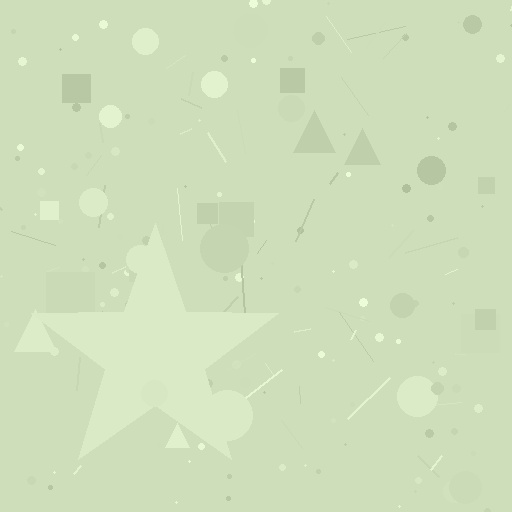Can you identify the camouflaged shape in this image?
The camouflaged shape is a star.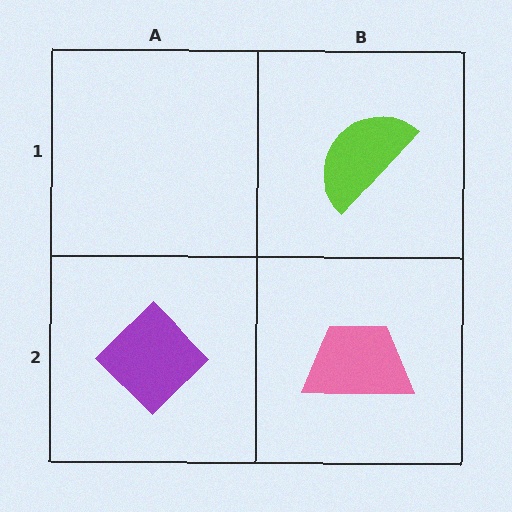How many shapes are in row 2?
2 shapes.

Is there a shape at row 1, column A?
No, that cell is empty.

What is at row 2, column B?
A pink trapezoid.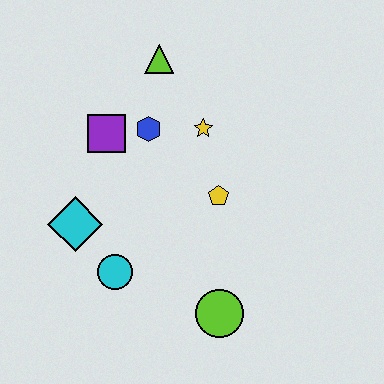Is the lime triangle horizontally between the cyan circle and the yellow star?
Yes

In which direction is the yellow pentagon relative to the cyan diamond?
The yellow pentagon is to the right of the cyan diamond.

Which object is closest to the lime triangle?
The blue hexagon is closest to the lime triangle.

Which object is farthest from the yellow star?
The lime circle is farthest from the yellow star.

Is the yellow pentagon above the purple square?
No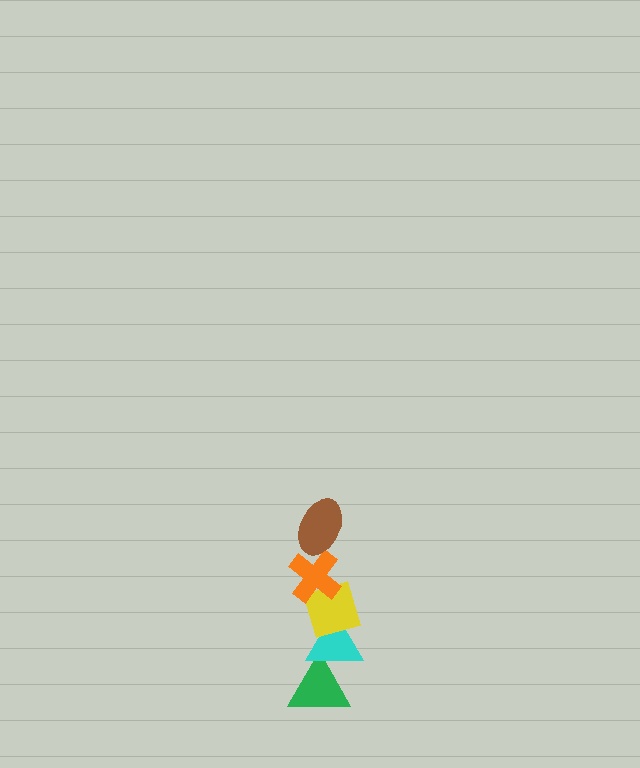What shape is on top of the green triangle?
The cyan triangle is on top of the green triangle.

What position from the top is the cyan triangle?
The cyan triangle is 4th from the top.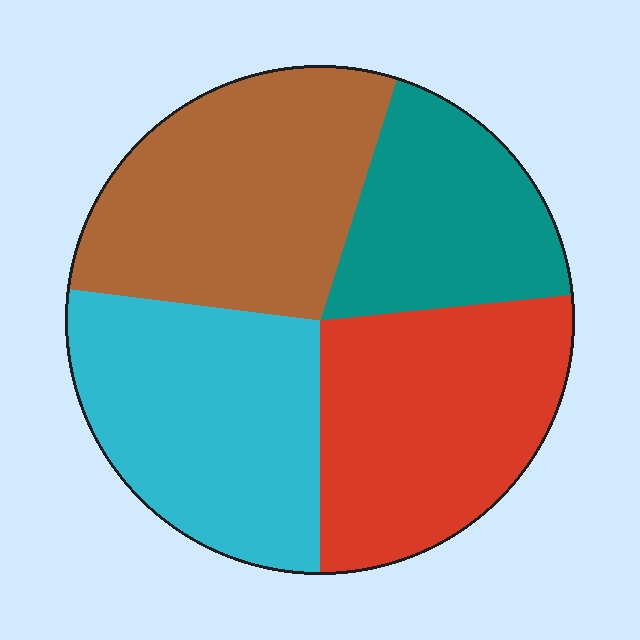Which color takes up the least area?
Teal, at roughly 20%.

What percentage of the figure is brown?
Brown covers about 30% of the figure.